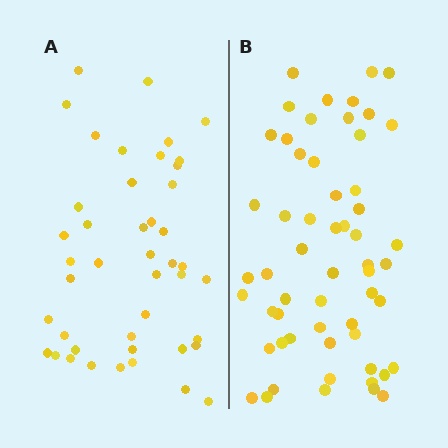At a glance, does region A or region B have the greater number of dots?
Region B (the right region) has more dots.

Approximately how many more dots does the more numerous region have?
Region B has approximately 15 more dots than region A.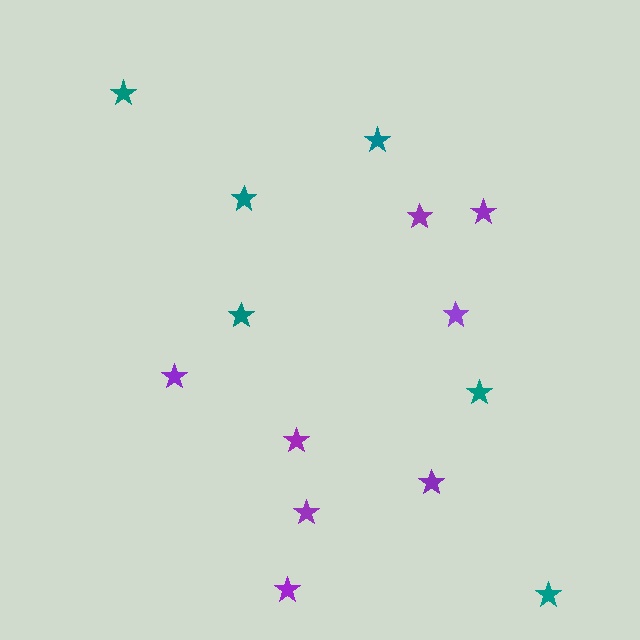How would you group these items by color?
There are 2 groups: one group of teal stars (6) and one group of purple stars (8).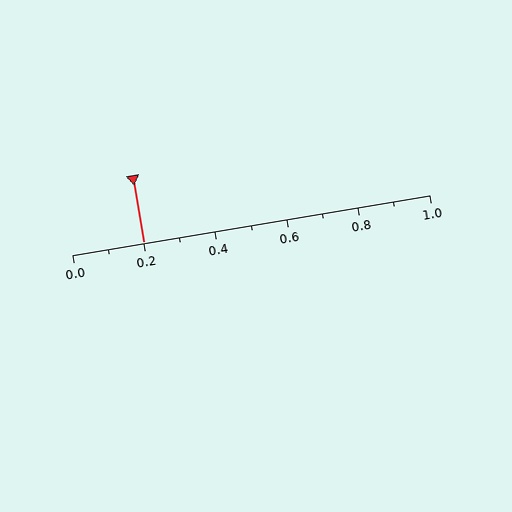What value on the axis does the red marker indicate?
The marker indicates approximately 0.2.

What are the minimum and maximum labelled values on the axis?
The axis runs from 0.0 to 1.0.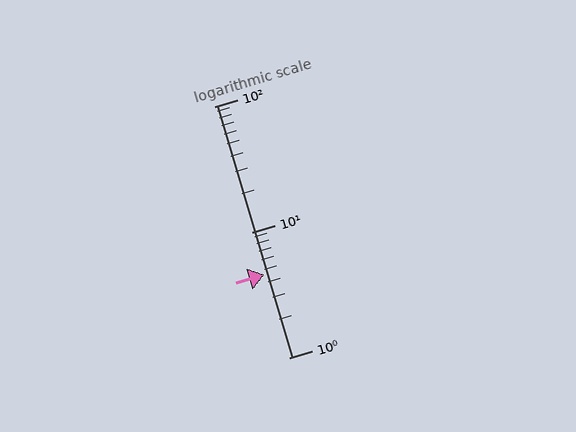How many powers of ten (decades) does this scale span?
The scale spans 2 decades, from 1 to 100.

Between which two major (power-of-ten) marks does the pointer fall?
The pointer is between 1 and 10.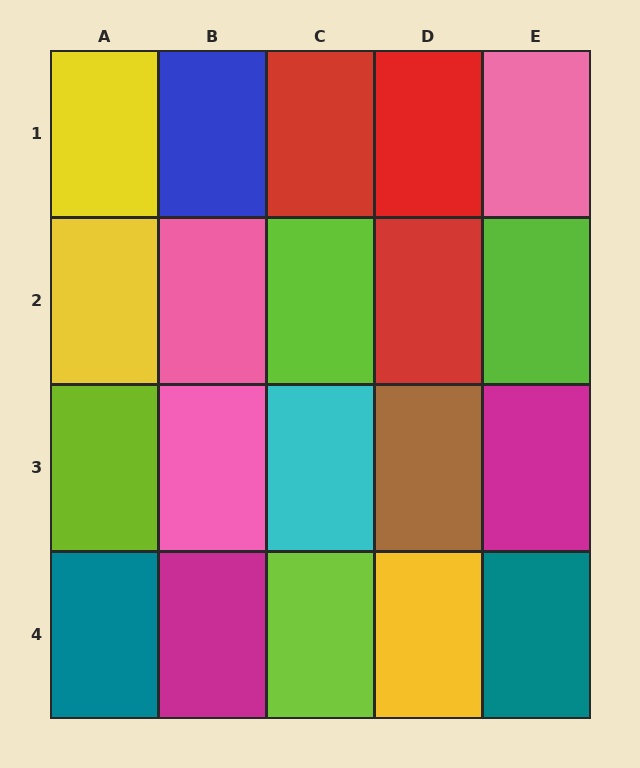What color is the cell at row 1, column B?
Blue.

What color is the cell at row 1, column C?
Red.